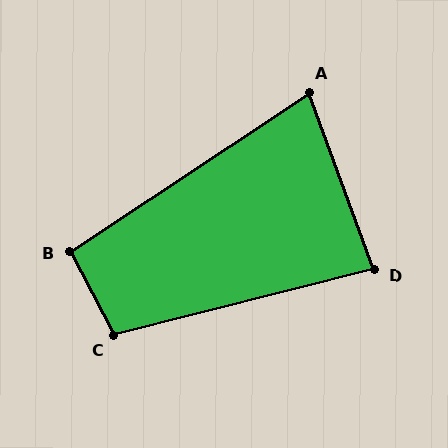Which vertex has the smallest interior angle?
A, at approximately 77 degrees.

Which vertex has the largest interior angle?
C, at approximately 103 degrees.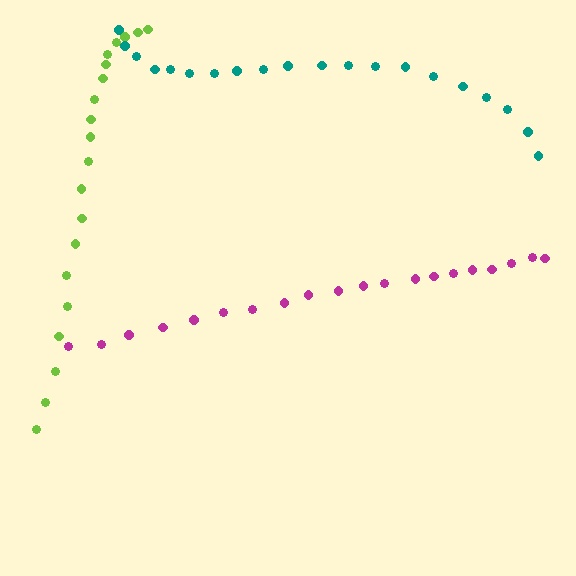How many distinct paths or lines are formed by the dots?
There are 3 distinct paths.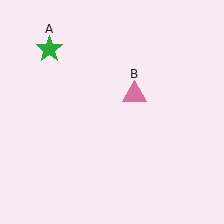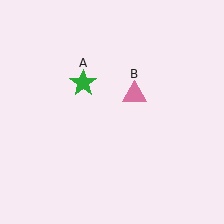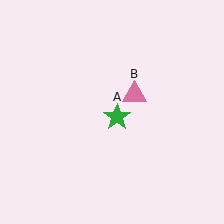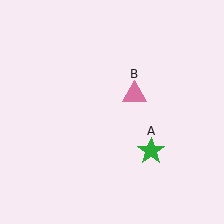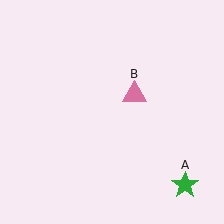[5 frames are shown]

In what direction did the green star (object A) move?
The green star (object A) moved down and to the right.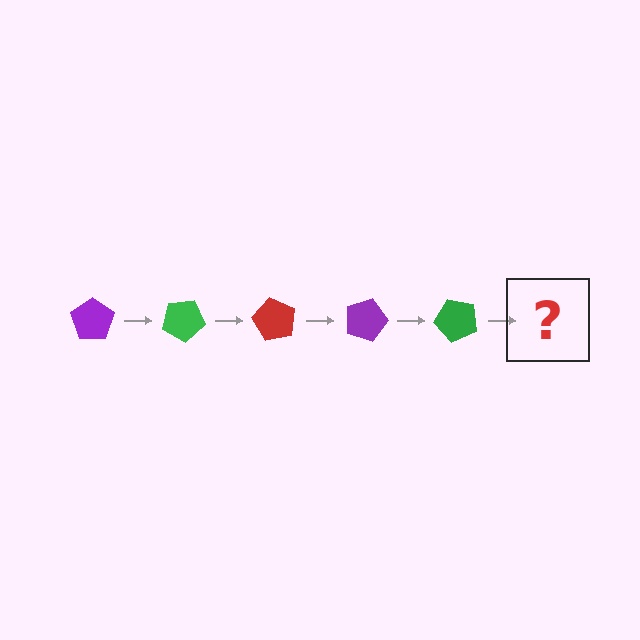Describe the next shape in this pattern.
It should be a red pentagon, rotated 150 degrees from the start.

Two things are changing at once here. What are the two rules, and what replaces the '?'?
The two rules are that it rotates 30 degrees each step and the color cycles through purple, green, and red. The '?' should be a red pentagon, rotated 150 degrees from the start.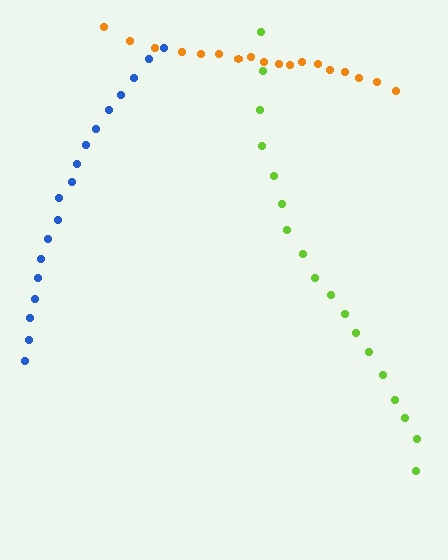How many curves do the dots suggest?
There are 3 distinct paths.